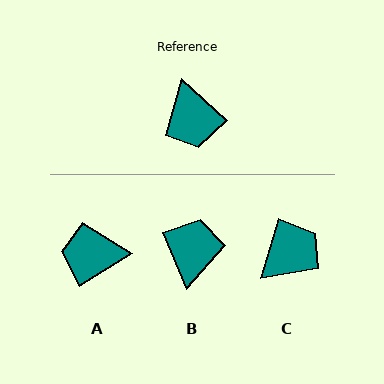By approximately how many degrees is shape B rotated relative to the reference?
Approximately 155 degrees counter-clockwise.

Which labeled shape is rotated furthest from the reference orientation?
B, about 155 degrees away.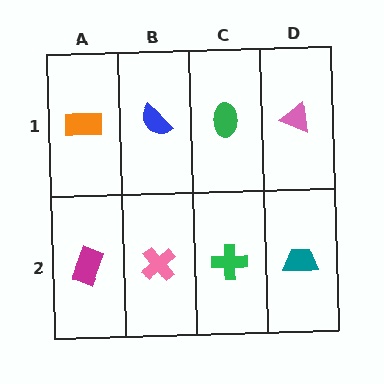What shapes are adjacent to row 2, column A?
An orange rectangle (row 1, column A), a pink cross (row 2, column B).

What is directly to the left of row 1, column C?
A blue semicircle.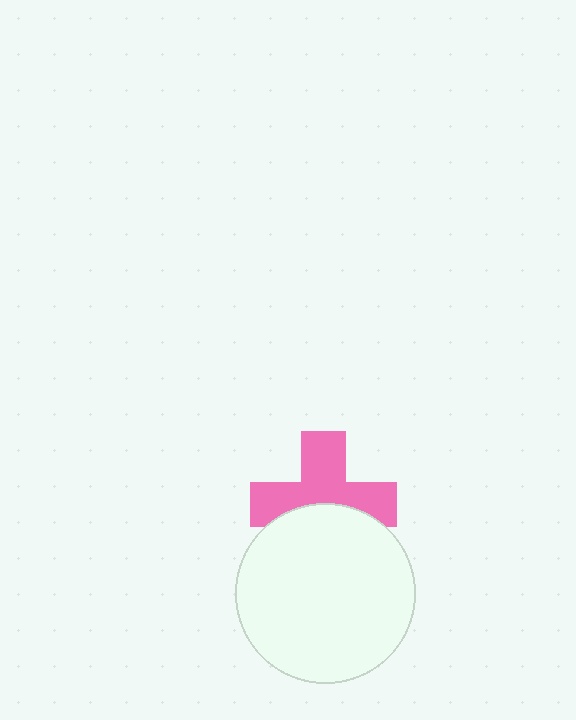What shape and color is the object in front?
The object in front is a white circle.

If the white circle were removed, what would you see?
You would see the complete pink cross.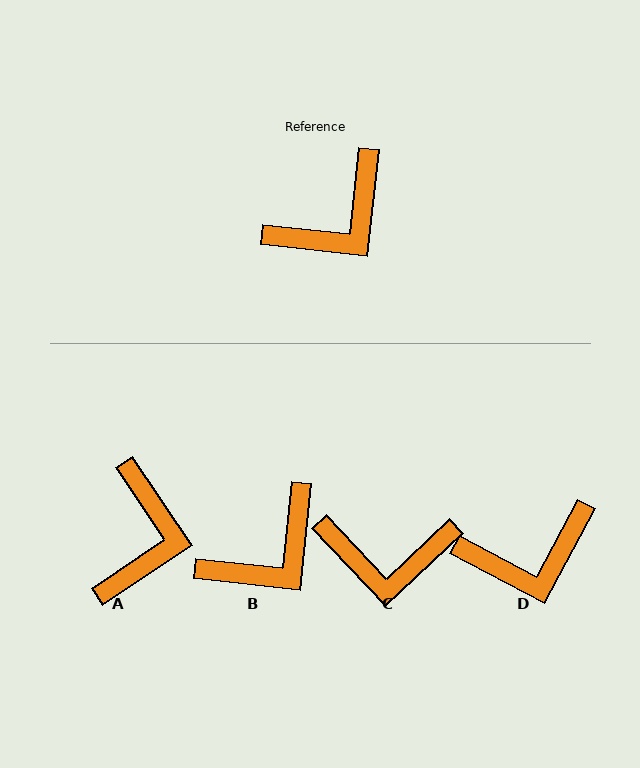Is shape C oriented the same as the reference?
No, it is off by about 40 degrees.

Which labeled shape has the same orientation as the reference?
B.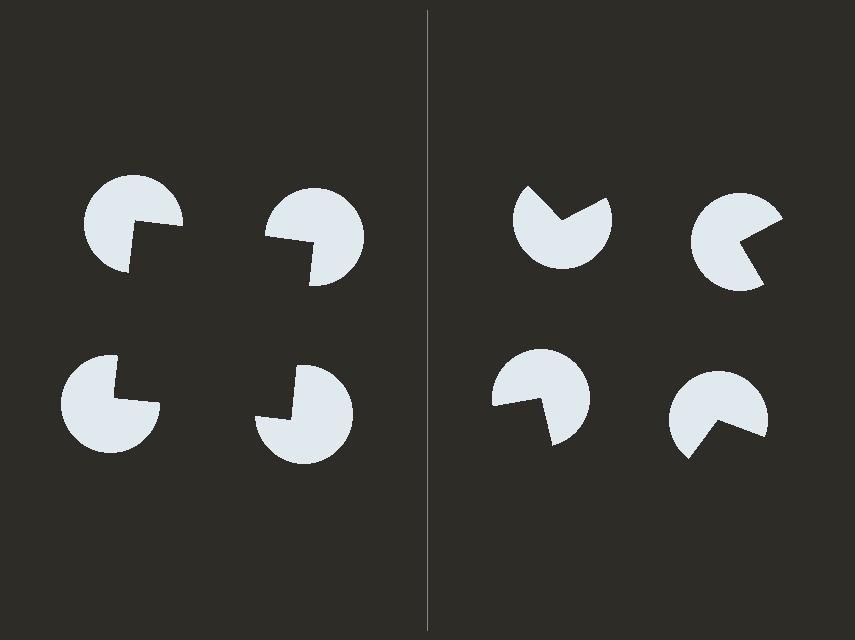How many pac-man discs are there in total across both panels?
8 — 4 on each side.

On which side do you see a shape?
An illusory square appears on the left side. On the right side the wedge cuts are rotated, so no coherent shape forms.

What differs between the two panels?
The pac-man discs are positioned identically on both sides; only the wedge orientations differ. On the left they align to a square; on the right they are misaligned.